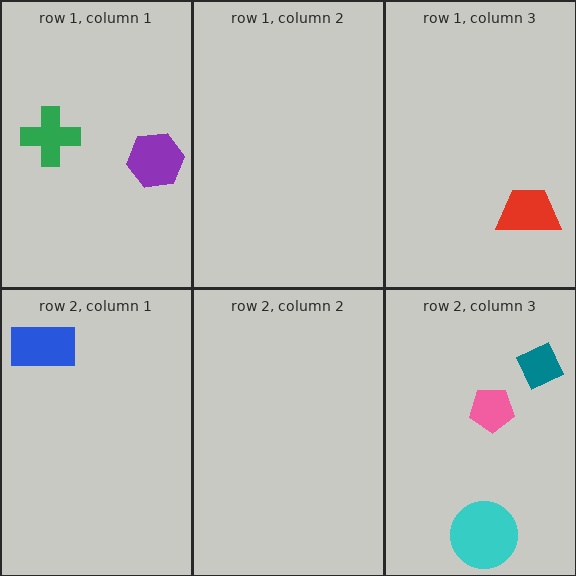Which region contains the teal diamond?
The row 2, column 3 region.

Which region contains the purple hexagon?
The row 1, column 1 region.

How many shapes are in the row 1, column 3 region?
1.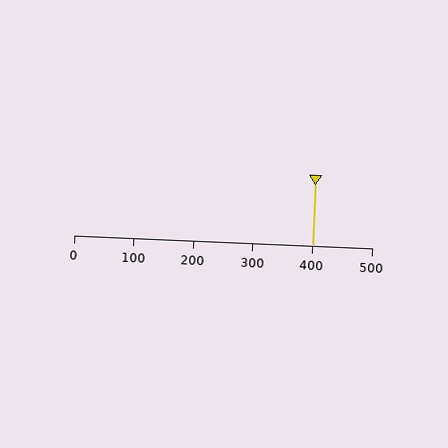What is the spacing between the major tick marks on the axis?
The major ticks are spaced 100 apart.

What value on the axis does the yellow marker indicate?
The marker indicates approximately 400.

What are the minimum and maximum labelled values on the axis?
The axis runs from 0 to 500.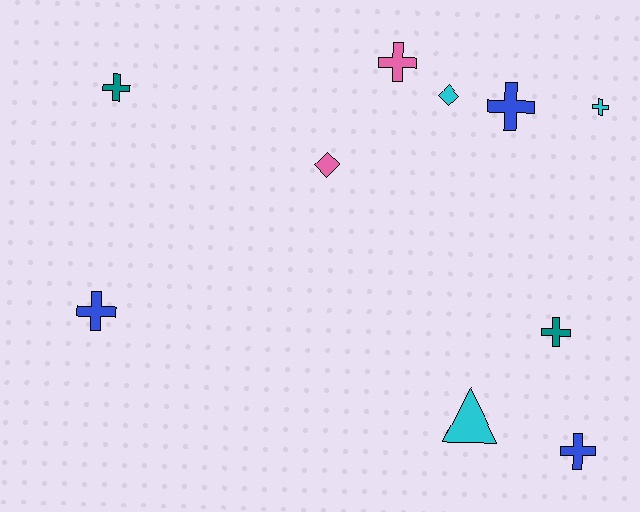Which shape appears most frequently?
Cross, with 7 objects.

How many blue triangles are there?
There are no blue triangles.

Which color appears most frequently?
Cyan, with 3 objects.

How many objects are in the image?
There are 10 objects.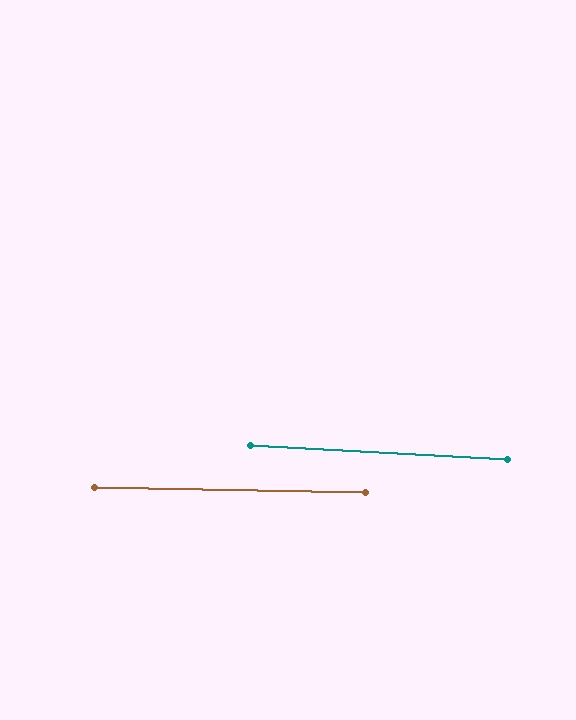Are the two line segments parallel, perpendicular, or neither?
Parallel — their directions differ by only 1.9°.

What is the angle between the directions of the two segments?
Approximately 2 degrees.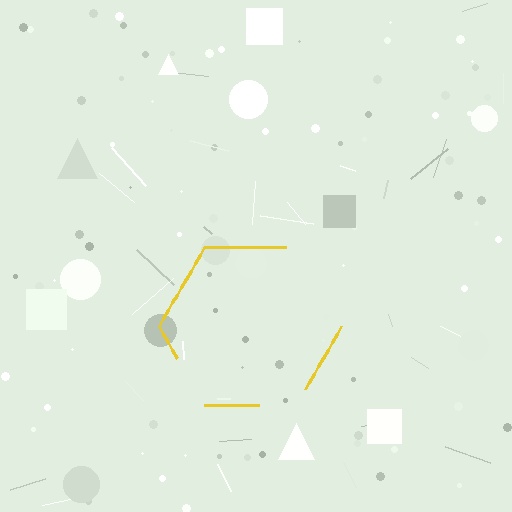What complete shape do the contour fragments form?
The contour fragments form a hexagon.